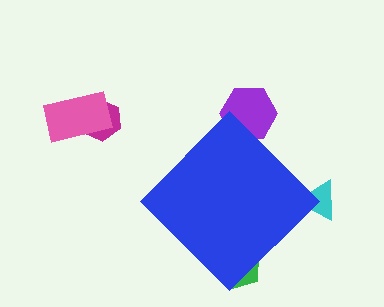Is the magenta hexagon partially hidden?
No, the magenta hexagon is fully visible.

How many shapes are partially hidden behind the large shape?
3 shapes are partially hidden.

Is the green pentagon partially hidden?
Yes, the green pentagon is partially hidden behind the blue diamond.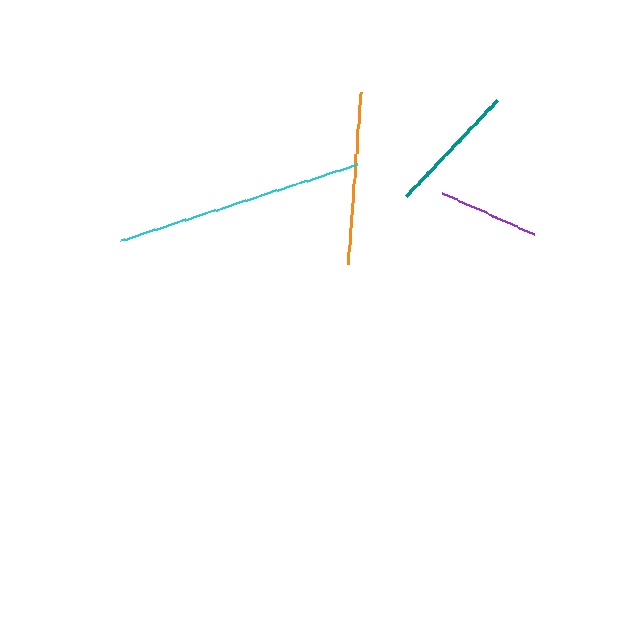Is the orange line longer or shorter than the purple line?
The orange line is longer than the purple line.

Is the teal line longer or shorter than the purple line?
The teal line is longer than the purple line.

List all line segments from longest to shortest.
From longest to shortest: cyan, orange, teal, purple.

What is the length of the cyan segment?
The cyan segment is approximately 249 pixels long.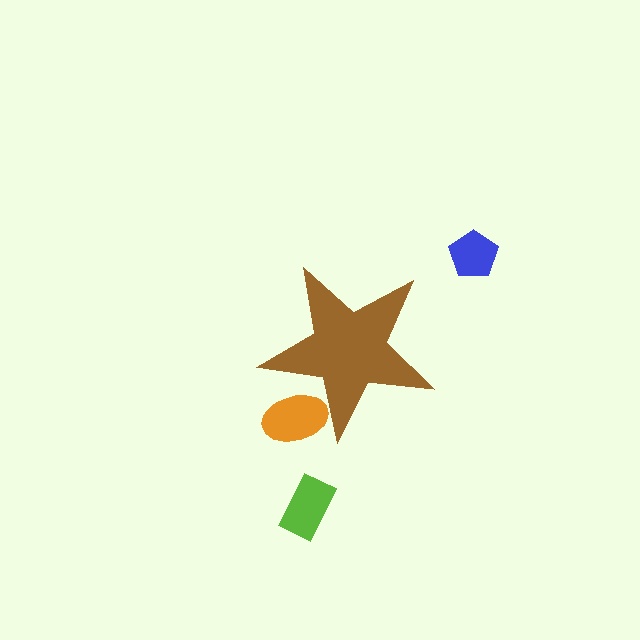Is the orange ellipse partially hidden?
Yes, the orange ellipse is partially hidden behind the brown star.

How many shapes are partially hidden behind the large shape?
1 shape is partially hidden.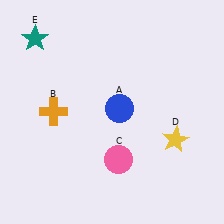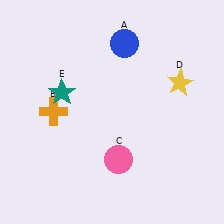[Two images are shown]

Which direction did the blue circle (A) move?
The blue circle (A) moved up.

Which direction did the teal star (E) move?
The teal star (E) moved down.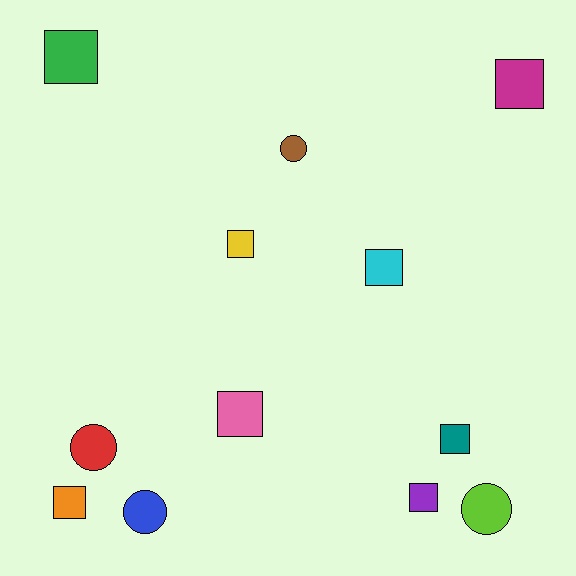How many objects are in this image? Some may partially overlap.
There are 12 objects.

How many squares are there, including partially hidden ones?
There are 8 squares.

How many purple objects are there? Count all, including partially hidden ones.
There is 1 purple object.